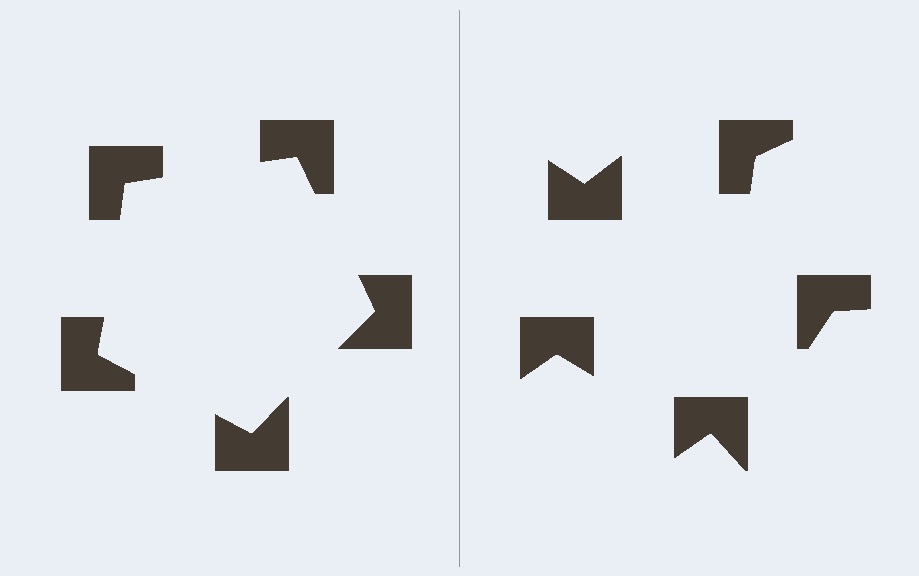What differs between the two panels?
The notched squares are positioned identically on both sides; only the wedge orientations differ. On the left they align to a pentagon; on the right they are misaligned.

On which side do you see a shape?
An illusory pentagon appears on the left side. On the right side the wedge cuts are rotated, so no coherent shape forms.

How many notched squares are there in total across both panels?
10 — 5 on each side.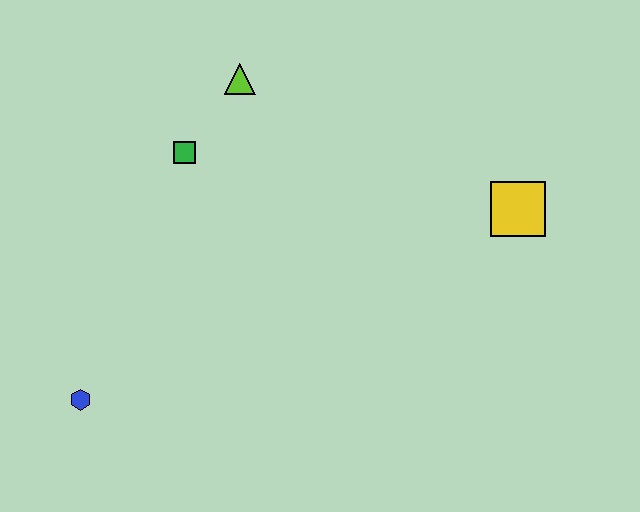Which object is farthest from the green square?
The yellow square is farthest from the green square.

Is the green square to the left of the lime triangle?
Yes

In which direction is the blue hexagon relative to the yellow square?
The blue hexagon is to the left of the yellow square.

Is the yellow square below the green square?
Yes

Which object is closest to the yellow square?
The lime triangle is closest to the yellow square.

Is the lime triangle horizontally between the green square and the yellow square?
Yes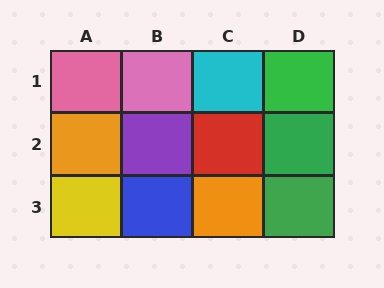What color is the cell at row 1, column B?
Pink.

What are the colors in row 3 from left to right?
Yellow, blue, orange, green.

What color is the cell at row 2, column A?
Orange.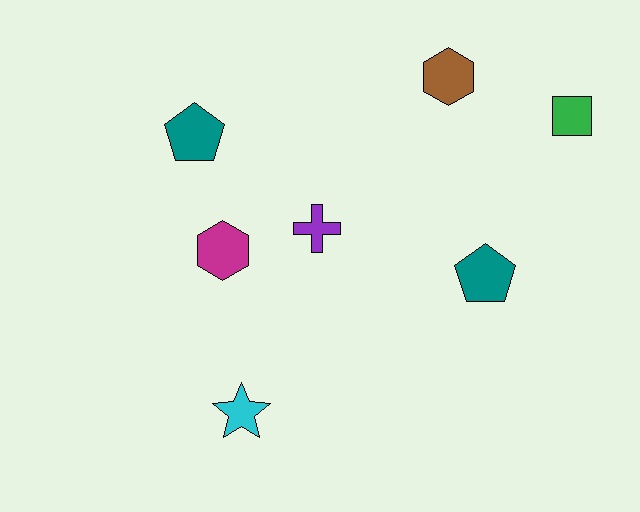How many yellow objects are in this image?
There are no yellow objects.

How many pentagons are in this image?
There are 2 pentagons.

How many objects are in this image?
There are 7 objects.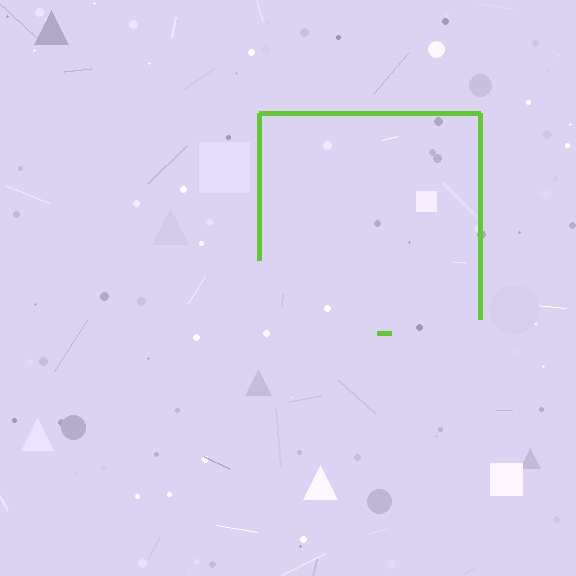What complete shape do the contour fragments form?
The contour fragments form a square.